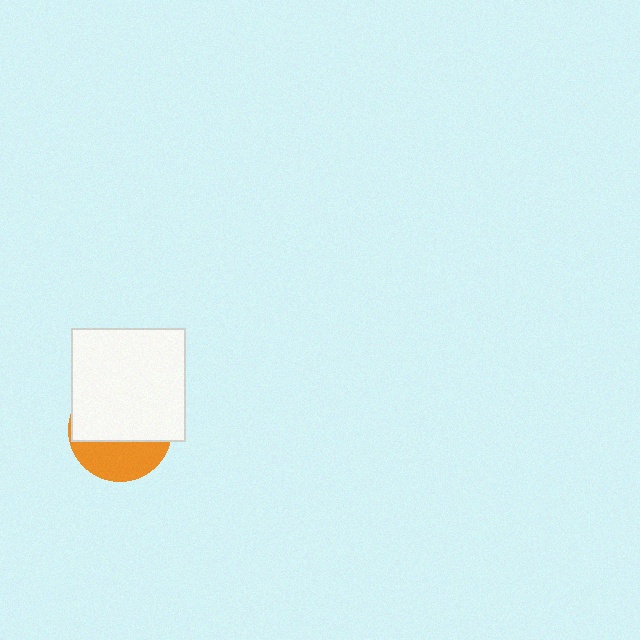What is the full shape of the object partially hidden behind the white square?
The partially hidden object is an orange circle.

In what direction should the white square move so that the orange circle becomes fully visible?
The white square should move up. That is the shortest direction to clear the overlap and leave the orange circle fully visible.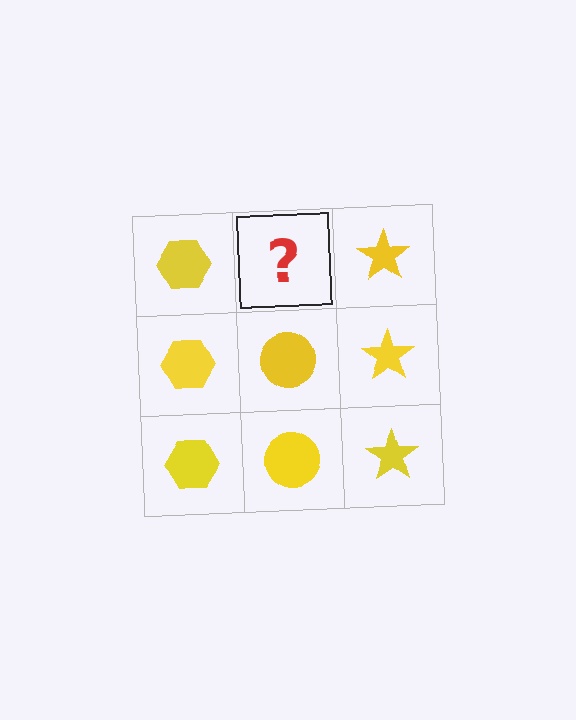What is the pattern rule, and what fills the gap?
The rule is that each column has a consistent shape. The gap should be filled with a yellow circle.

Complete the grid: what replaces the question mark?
The question mark should be replaced with a yellow circle.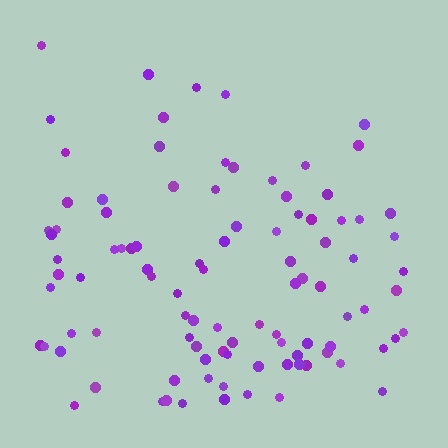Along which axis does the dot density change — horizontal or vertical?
Vertical.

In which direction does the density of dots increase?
From top to bottom, with the bottom side densest.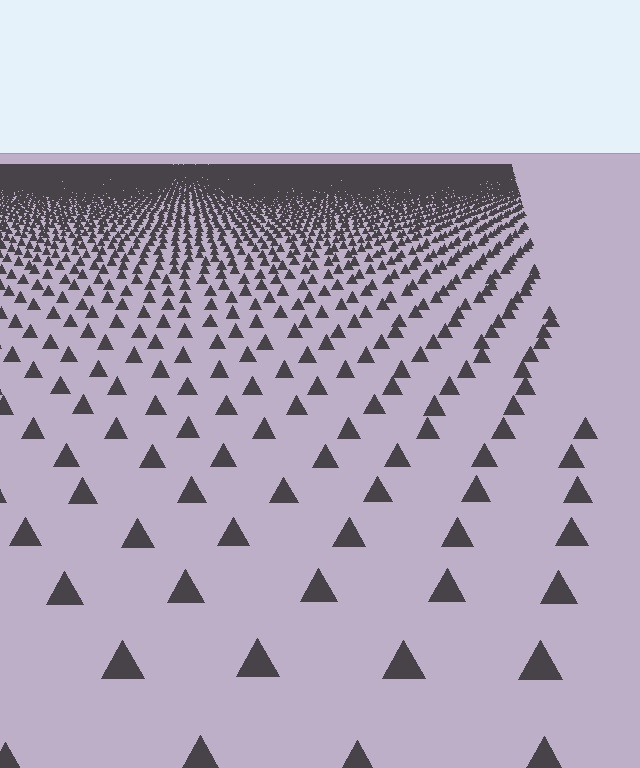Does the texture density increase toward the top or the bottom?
Density increases toward the top.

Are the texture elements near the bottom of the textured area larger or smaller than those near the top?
Larger. Near the bottom, elements are closer to the viewer and appear at a bigger on-screen size.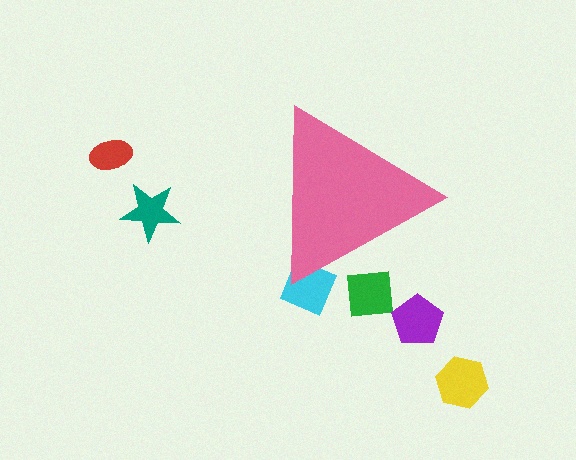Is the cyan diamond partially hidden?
Yes, the cyan diamond is partially hidden behind the pink triangle.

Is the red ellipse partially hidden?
No, the red ellipse is fully visible.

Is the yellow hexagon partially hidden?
No, the yellow hexagon is fully visible.